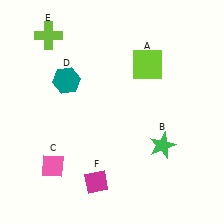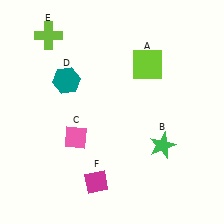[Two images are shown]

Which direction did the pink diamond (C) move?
The pink diamond (C) moved up.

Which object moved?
The pink diamond (C) moved up.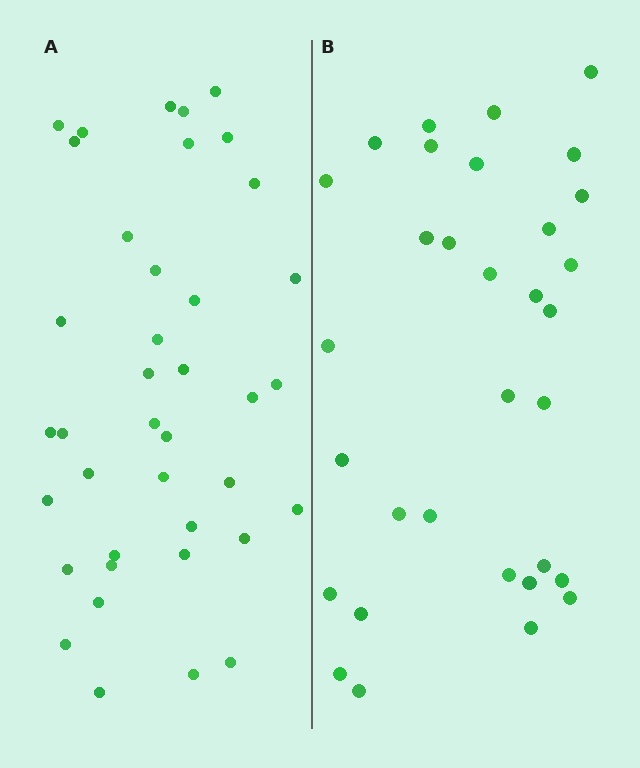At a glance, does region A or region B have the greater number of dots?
Region A (the left region) has more dots.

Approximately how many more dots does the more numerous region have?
Region A has roughly 8 or so more dots than region B.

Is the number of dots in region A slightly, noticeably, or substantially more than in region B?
Region A has only slightly more — the two regions are fairly close. The ratio is roughly 1.2 to 1.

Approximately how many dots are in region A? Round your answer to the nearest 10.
About 40 dots. (The exact count is 39, which rounds to 40.)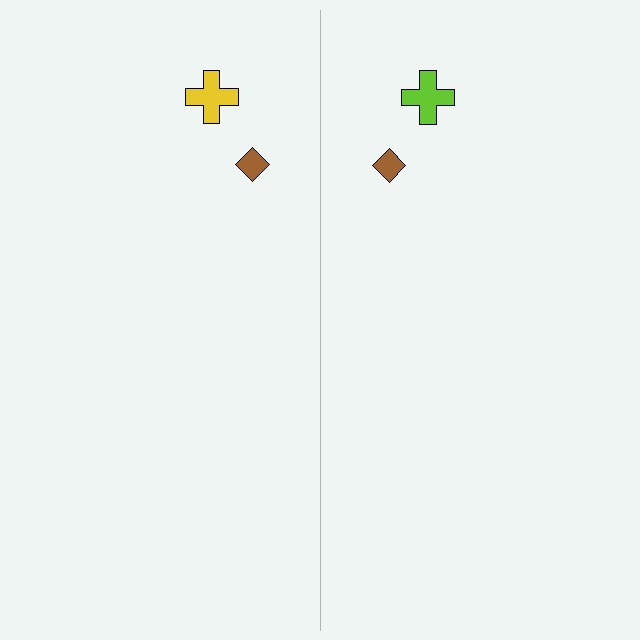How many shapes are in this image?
There are 4 shapes in this image.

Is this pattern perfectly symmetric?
No, the pattern is not perfectly symmetric. The lime cross on the right side breaks the symmetry — its mirror counterpart is yellow.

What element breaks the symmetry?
The lime cross on the right side breaks the symmetry — its mirror counterpart is yellow.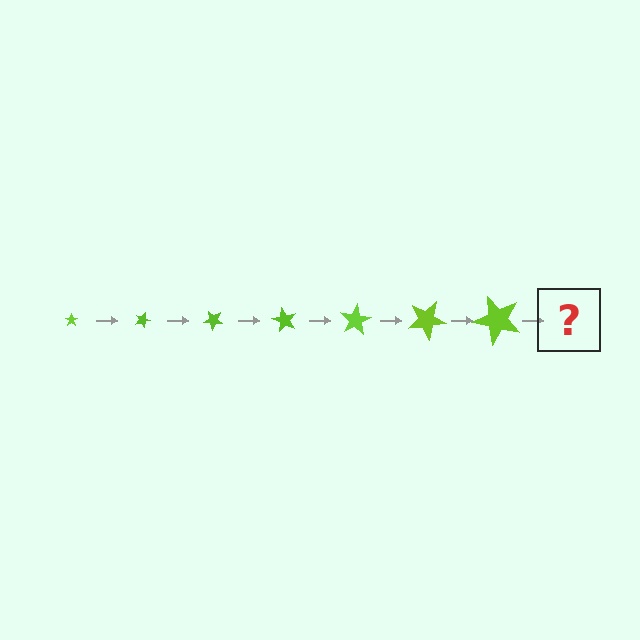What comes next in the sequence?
The next element should be a star, larger than the previous one and rotated 140 degrees from the start.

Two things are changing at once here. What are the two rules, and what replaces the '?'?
The two rules are that the star grows larger each step and it rotates 20 degrees each step. The '?' should be a star, larger than the previous one and rotated 140 degrees from the start.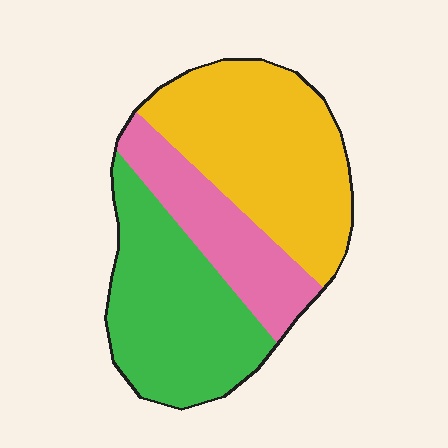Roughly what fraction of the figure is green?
Green covers roughly 35% of the figure.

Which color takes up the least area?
Pink, at roughly 20%.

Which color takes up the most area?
Yellow, at roughly 40%.